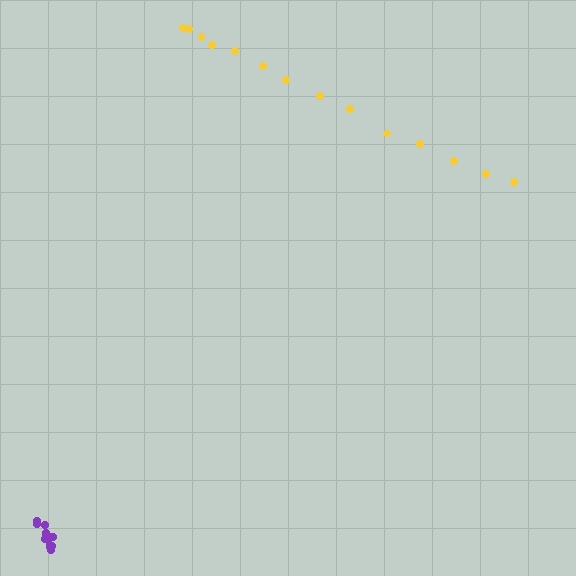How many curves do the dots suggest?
There are 2 distinct paths.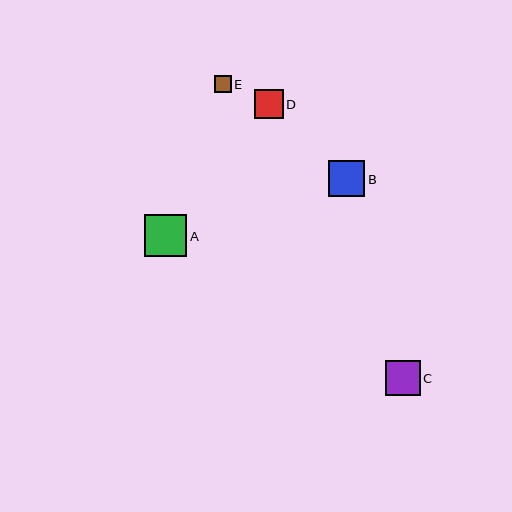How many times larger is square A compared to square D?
Square A is approximately 1.5 times the size of square D.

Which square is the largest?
Square A is the largest with a size of approximately 42 pixels.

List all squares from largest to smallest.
From largest to smallest: A, B, C, D, E.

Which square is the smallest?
Square E is the smallest with a size of approximately 17 pixels.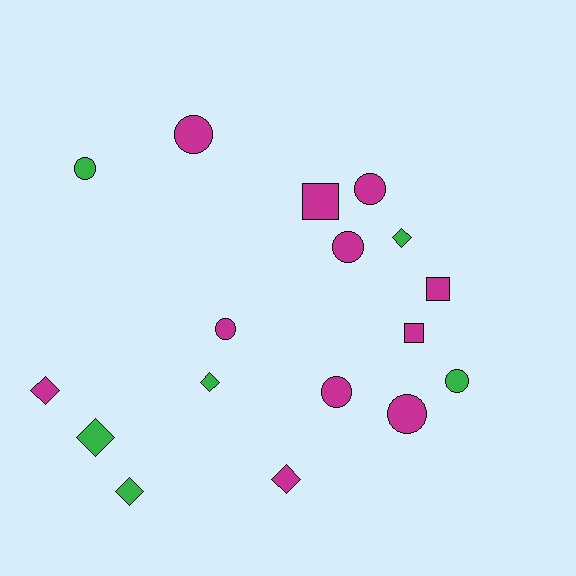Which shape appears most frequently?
Circle, with 8 objects.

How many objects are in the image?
There are 17 objects.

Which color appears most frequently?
Magenta, with 11 objects.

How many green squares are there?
There are no green squares.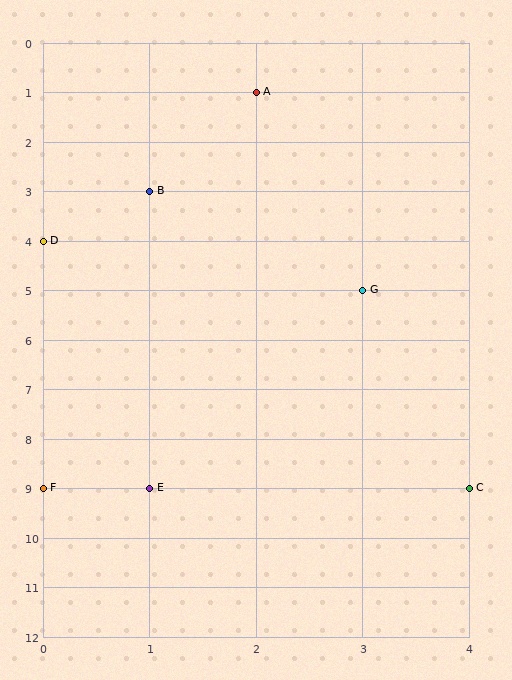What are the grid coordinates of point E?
Point E is at grid coordinates (1, 9).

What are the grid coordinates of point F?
Point F is at grid coordinates (0, 9).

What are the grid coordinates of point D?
Point D is at grid coordinates (0, 4).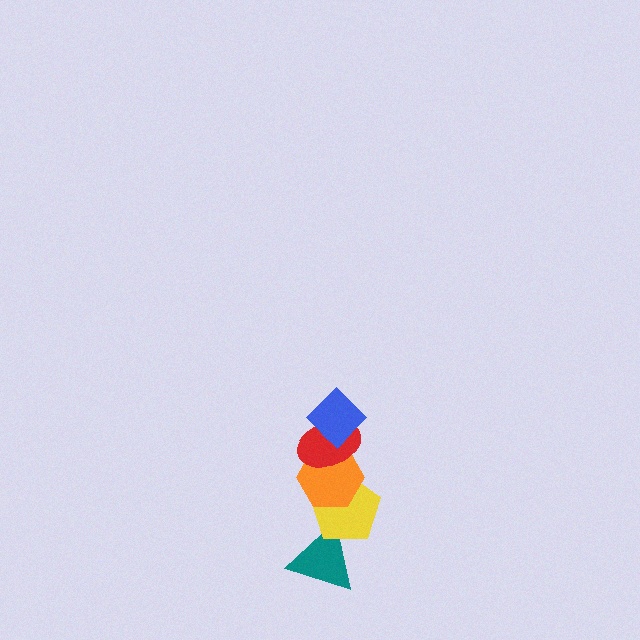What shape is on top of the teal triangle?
The yellow pentagon is on top of the teal triangle.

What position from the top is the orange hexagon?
The orange hexagon is 3rd from the top.